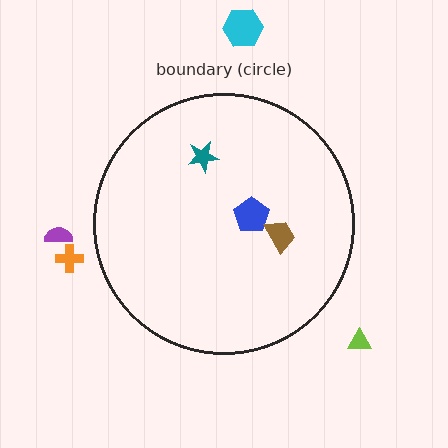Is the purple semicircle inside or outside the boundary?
Outside.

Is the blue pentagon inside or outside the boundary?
Inside.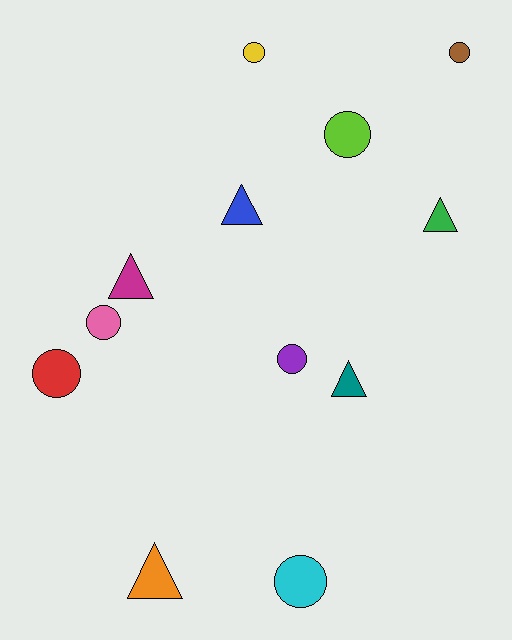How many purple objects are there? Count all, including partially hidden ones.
There is 1 purple object.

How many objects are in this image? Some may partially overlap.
There are 12 objects.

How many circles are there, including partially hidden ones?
There are 7 circles.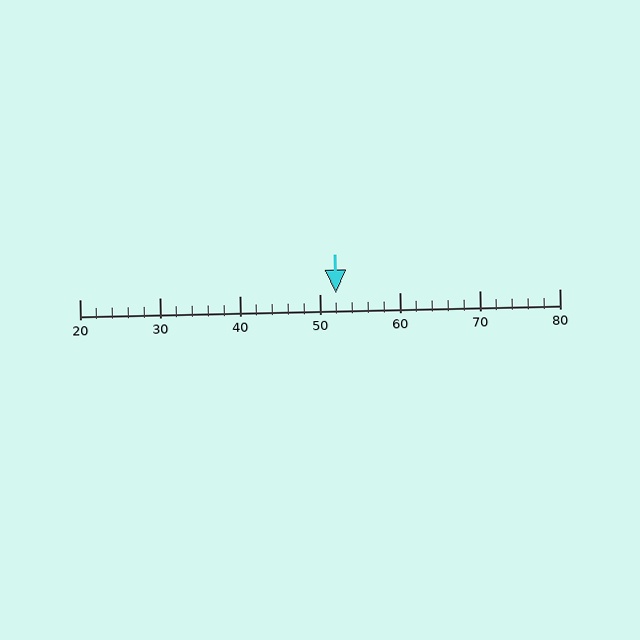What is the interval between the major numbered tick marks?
The major tick marks are spaced 10 units apart.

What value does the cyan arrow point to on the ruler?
The cyan arrow points to approximately 52.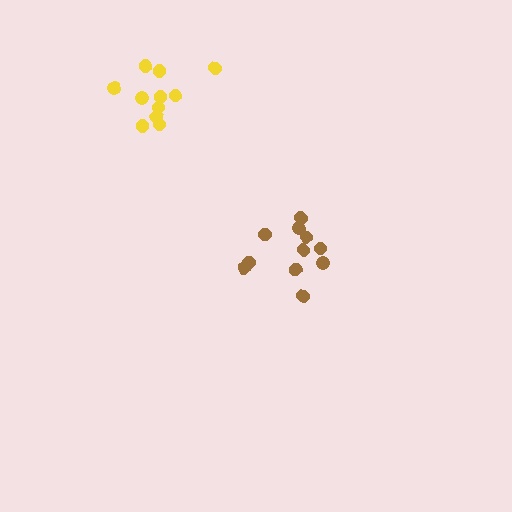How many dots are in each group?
Group 1: 11 dots, Group 2: 11 dots (22 total).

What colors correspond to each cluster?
The clusters are colored: brown, yellow.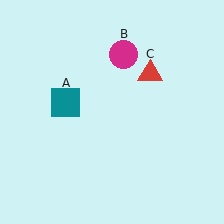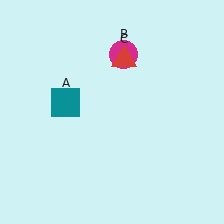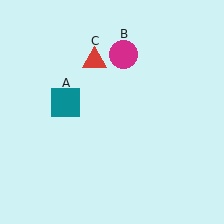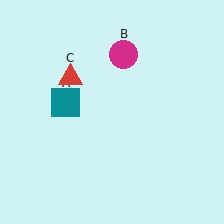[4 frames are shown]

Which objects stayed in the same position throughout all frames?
Teal square (object A) and magenta circle (object B) remained stationary.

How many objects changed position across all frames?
1 object changed position: red triangle (object C).